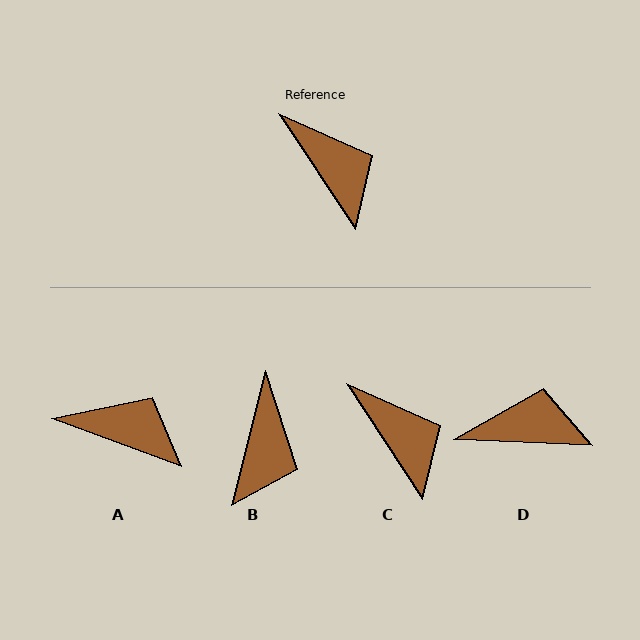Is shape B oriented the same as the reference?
No, it is off by about 48 degrees.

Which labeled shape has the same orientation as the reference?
C.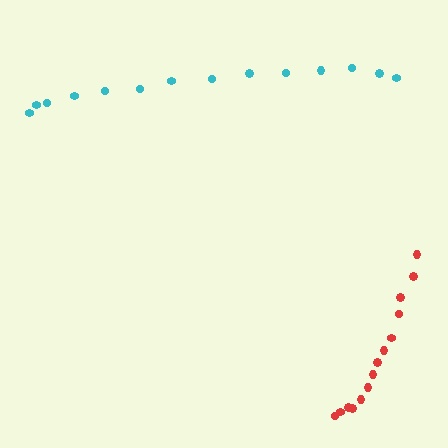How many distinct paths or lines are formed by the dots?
There are 2 distinct paths.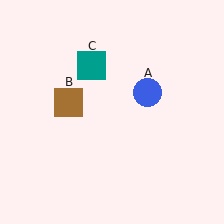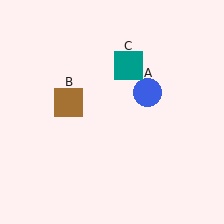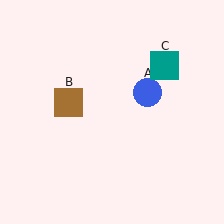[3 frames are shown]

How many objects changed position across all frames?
1 object changed position: teal square (object C).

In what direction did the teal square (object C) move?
The teal square (object C) moved right.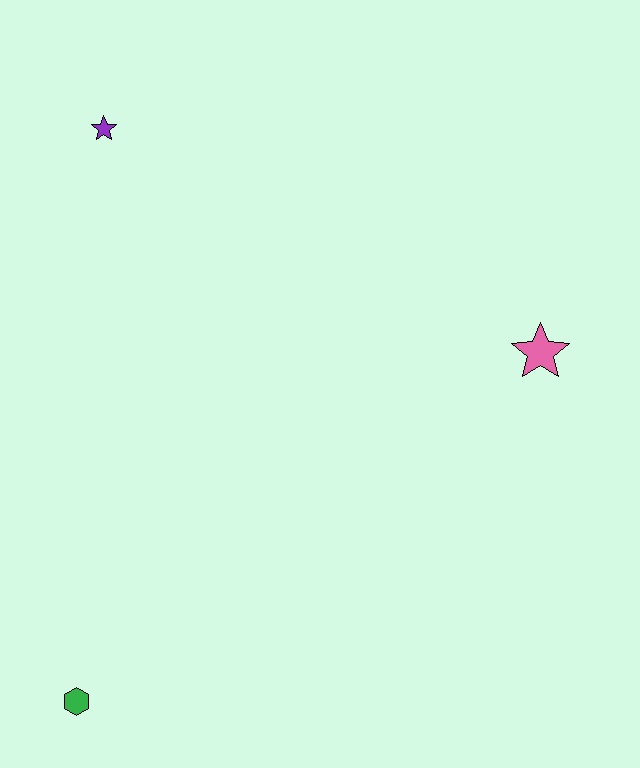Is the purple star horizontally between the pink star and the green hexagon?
Yes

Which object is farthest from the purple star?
The green hexagon is farthest from the purple star.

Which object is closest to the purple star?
The pink star is closest to the purple star.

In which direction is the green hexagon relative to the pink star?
The green hexagon is to the left of the pink star.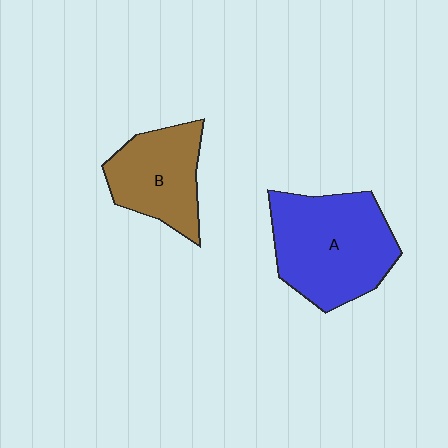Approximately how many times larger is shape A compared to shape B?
Approximately 1.5 times.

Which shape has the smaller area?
Shape B (brown).